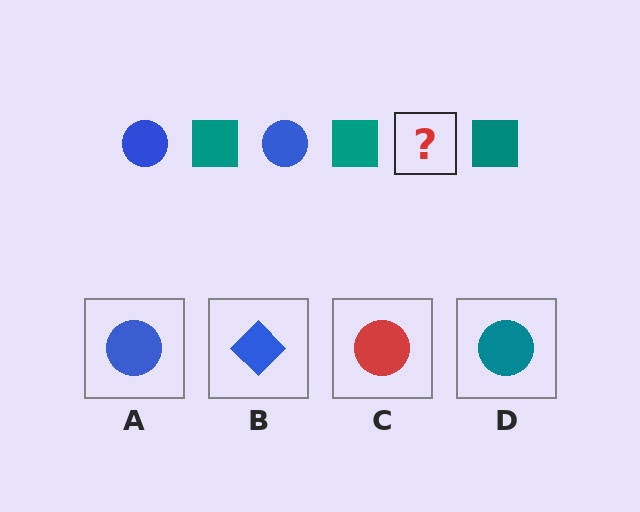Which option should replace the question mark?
Option A.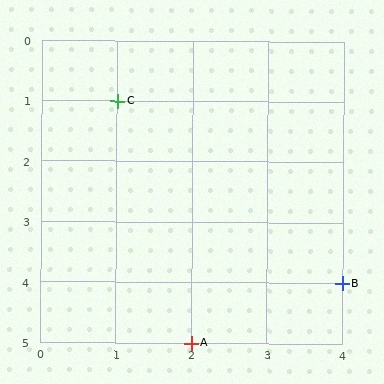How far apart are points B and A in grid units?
Points B and A are 2 columns and 1 row apart (about 2.2 grid units diagonally).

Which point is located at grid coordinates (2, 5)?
Point A is at (2, 5).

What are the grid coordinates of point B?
Point B is at grid coordinates (4, 4).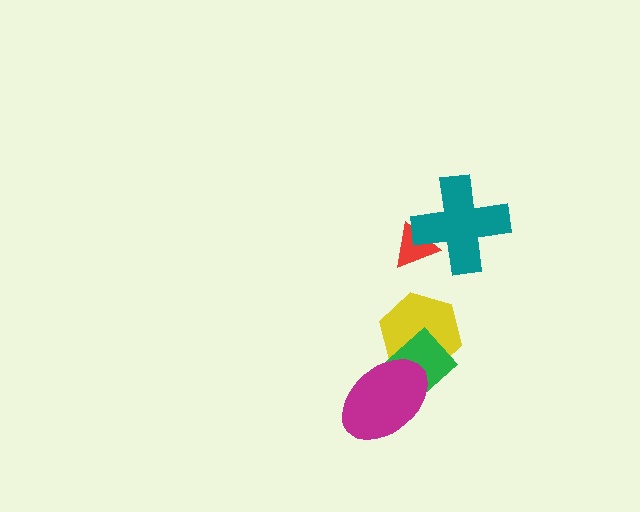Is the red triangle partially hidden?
Yes, it is partially covered by another shape.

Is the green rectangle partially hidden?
Yes, it is partially covered by another shape.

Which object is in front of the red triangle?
The teal cross is in front of the red triangle.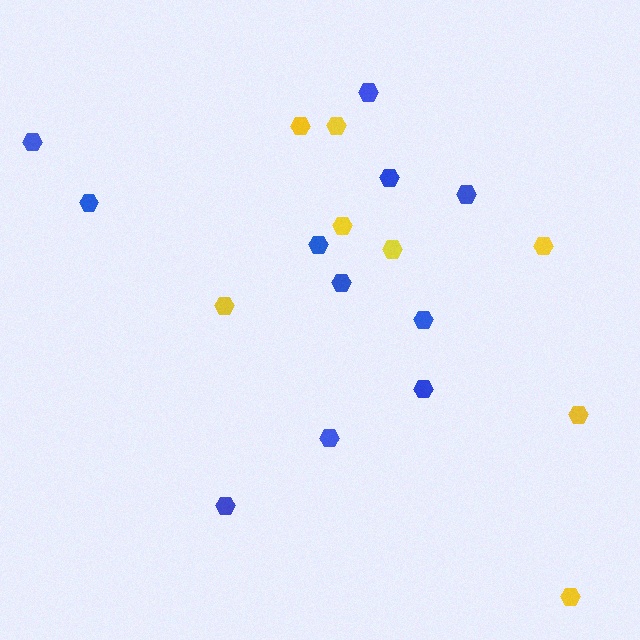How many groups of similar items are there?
There are 2 groups: one group of blue hexagons (11) and one group of yellow hexagons (8).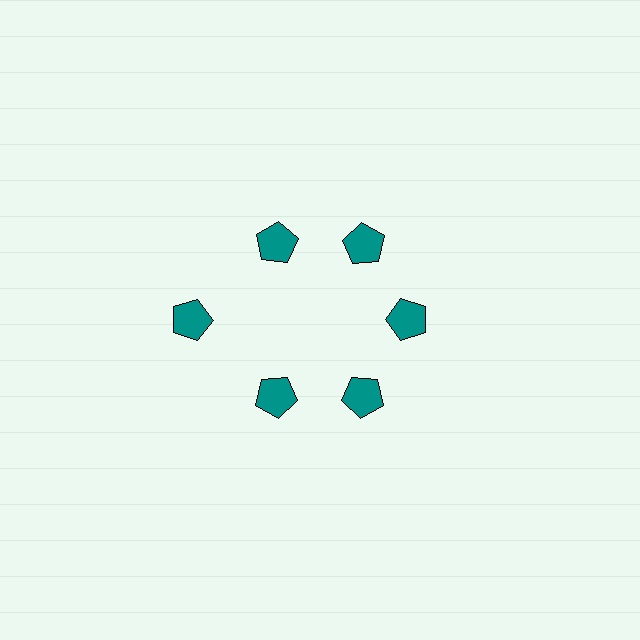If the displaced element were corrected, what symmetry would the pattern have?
It would have 6-fold rotational symmetry — the pattern would map onto itself every 60 degrees.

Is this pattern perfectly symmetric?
No. The 6 teal pentagons are arranged in a ring, but one element near the 9 o'clock position is pushed outward from the center, breaking the 6-fold rotational symmetry.